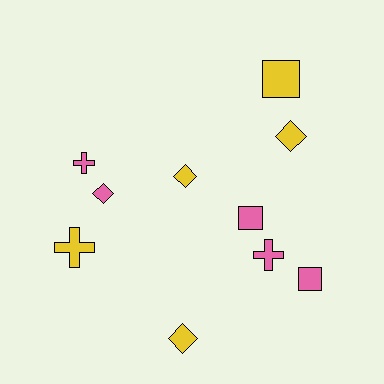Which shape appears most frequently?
Diamond, with 4 objects.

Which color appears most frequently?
Yellow, with 5 objects.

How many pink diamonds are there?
There is 1 pink diamond.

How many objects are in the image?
There are 10 objects.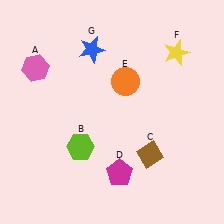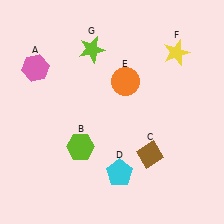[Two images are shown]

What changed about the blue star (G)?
In Image 1, G is blue. In Image 2, it changed to lime.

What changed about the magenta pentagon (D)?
In Image 1, D is magenta. In Image 2, it changed to cyan.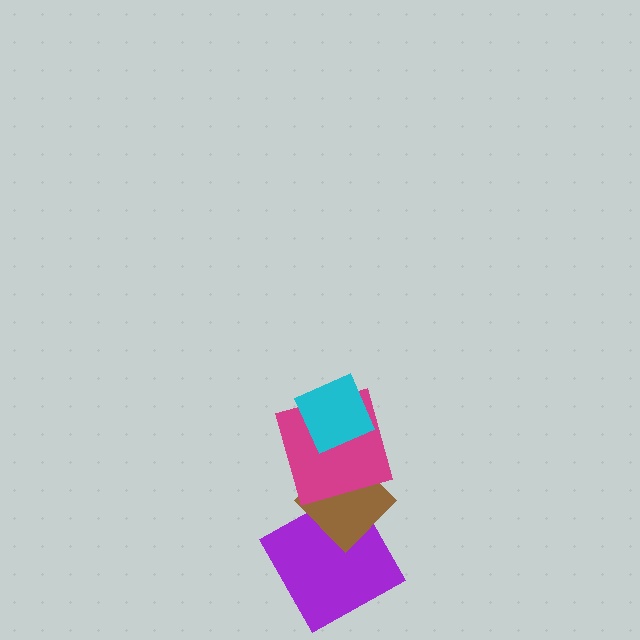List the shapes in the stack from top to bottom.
From top to bottom: the cyan diamond, the magenta square, the brown diamond, the purple square.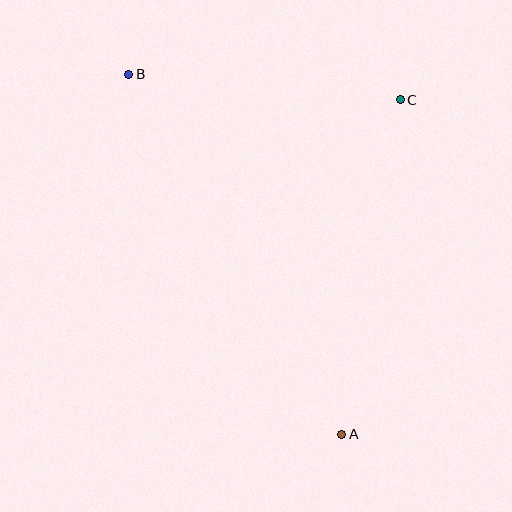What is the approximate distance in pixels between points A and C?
The distance between A and C is approximately 339 pixels.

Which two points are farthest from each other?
Points A and B are farthest from each other.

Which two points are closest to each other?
Points B and C are closest to each other.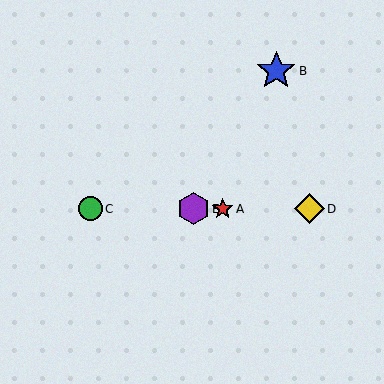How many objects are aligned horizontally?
4 objects (A, C, D, E) are aligned horizontally.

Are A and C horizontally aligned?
Yes, both are at y≈209.